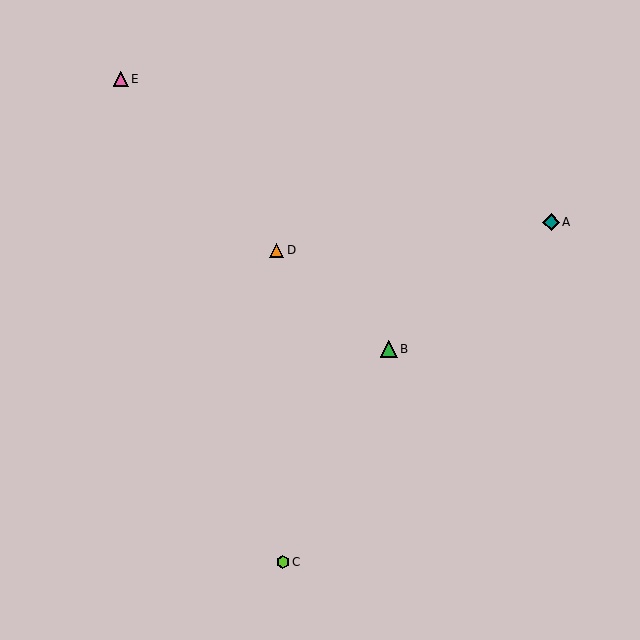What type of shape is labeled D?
Shape D is an orange triangle.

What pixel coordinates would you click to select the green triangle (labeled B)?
Click at (389, 349) to select the green triangle B.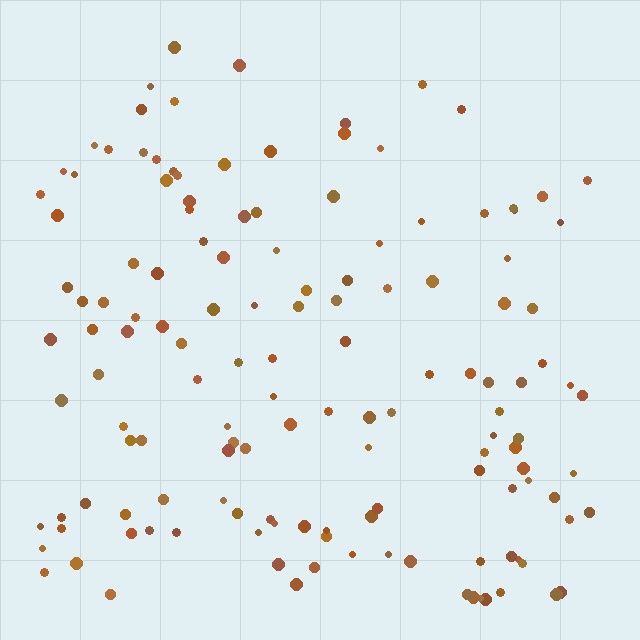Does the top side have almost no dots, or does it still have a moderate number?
Still a moderate number, just noticeably fewer than the bottom.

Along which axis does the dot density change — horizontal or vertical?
Vertical.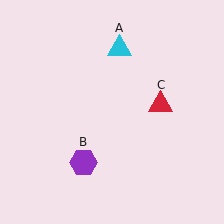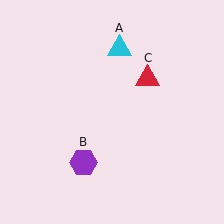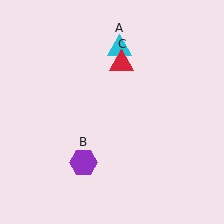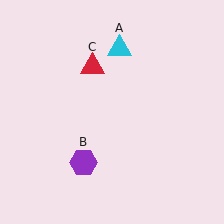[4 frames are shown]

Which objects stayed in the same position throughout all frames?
Cyan triangle (object A) and purple hexagon (object B) remained stationary.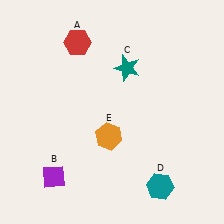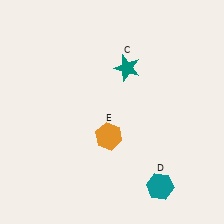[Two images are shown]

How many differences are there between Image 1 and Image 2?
There are 2 differences between the two images.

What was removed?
The purple diamond (B), the red hexagon (A) were removed in Image 2.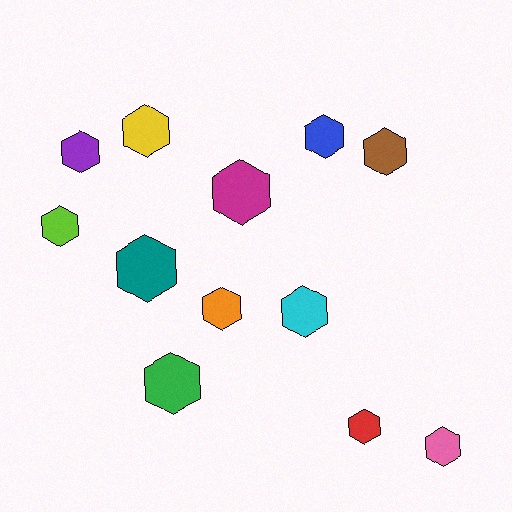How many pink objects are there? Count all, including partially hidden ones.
There is 1 pink object.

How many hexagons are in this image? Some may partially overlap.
There are 12 hexagons.